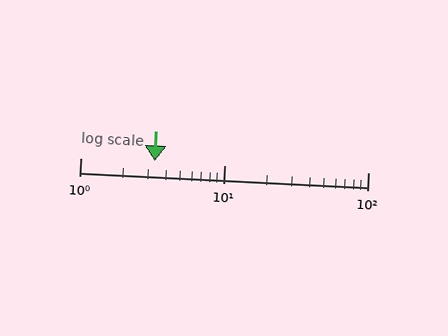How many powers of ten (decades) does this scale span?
The scale spans 2 decades, from 1 to 100.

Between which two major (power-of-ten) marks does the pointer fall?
The pointer is between 1 and 10.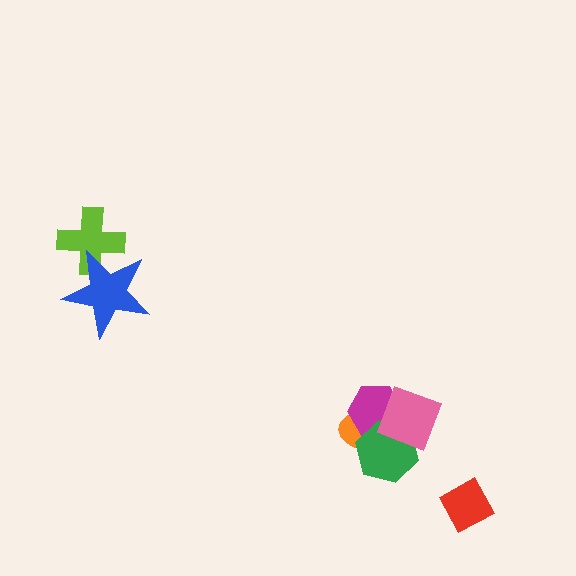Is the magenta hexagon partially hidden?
Yes, it is partially covered by another shape.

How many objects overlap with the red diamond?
0 objects overlap with the red diamond.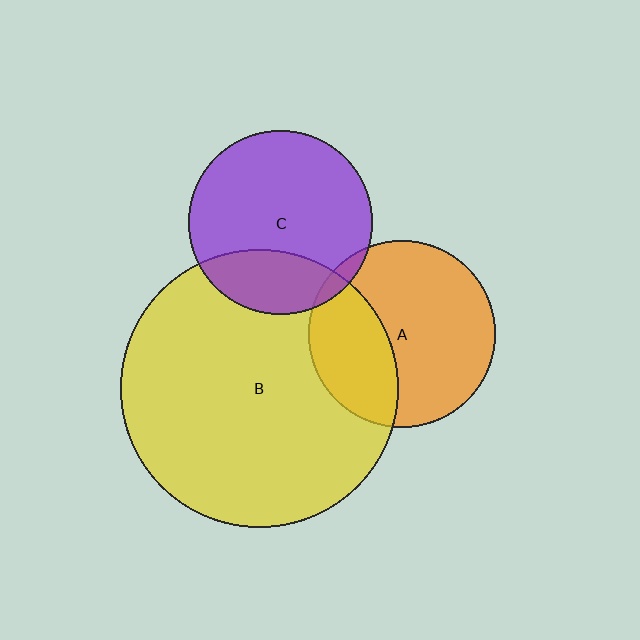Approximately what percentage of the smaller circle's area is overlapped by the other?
Approximately 25%.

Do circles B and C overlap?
Yes.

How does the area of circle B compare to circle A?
Approximately 2.2 times.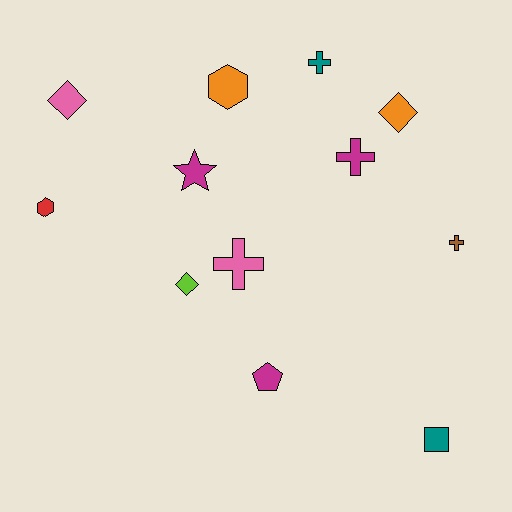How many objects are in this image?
There are 12 objects.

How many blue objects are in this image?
There are no blue objects.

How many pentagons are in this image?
There is 1 pentagon.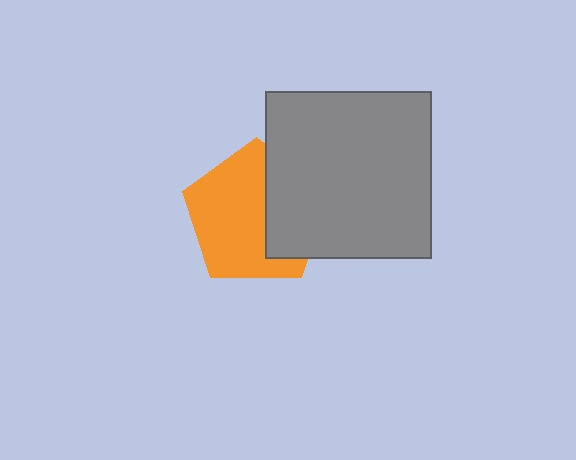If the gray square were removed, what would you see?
You would see the complete orange pentagon.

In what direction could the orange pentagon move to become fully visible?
The orange pentagon could move left. That would shift it out from behind the gray square entirely.